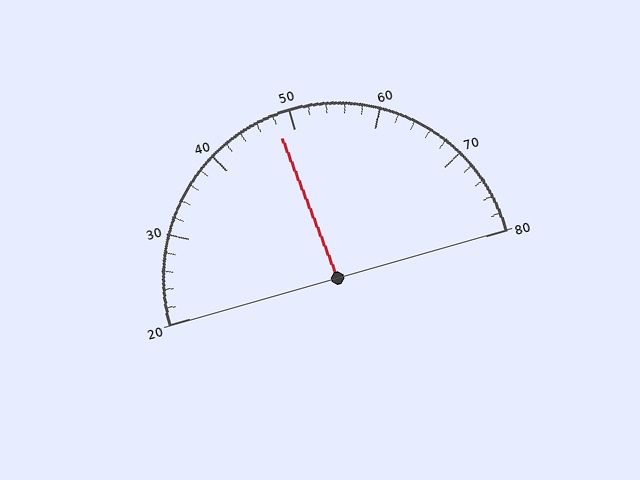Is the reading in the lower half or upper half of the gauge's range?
The reading is in the lower half of the range (20 to 80).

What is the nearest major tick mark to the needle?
The nearest major tick mark is 50.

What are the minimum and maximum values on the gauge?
The gauge ranges from 20 to 80.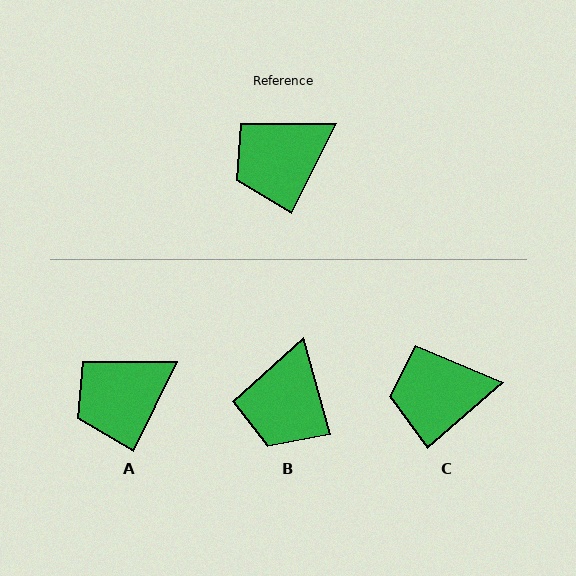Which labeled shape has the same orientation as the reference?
A.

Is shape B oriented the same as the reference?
No, it is off by about 42 degrees.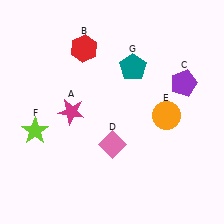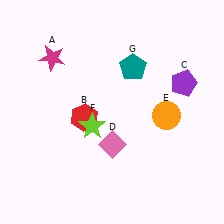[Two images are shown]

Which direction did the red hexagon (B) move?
The red hexagon (B) moved down.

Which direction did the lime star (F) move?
The lime star (F) moved right.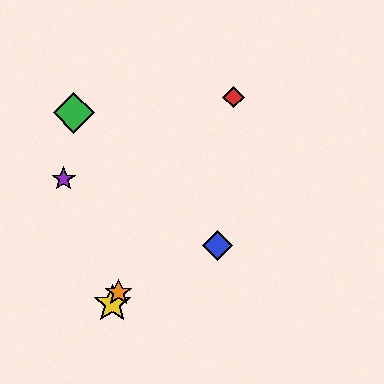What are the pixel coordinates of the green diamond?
The green diamond is at (74, 113).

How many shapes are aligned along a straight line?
3 shapes (the red diamond, the yellow star, the orange star) are aligned along a straight line.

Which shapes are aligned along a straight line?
The red diamond, the yellow star, the orange star are aligned along a straight line.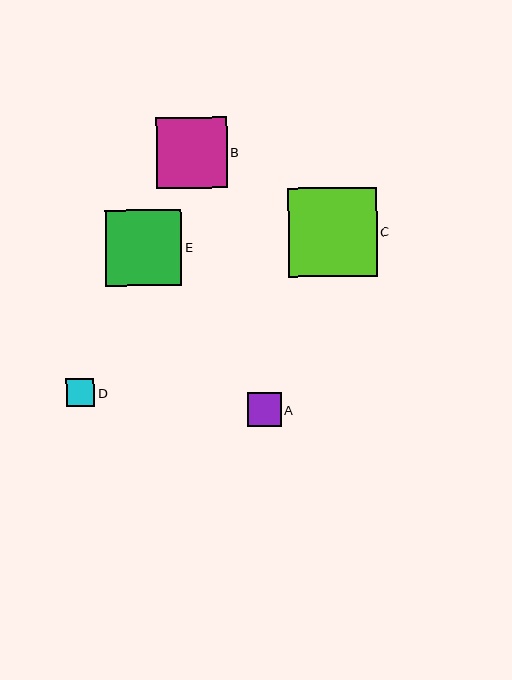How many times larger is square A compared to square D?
Square A is approximately 1.2 times the size of square D.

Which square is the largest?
Square C is the largest with a size of approximately 89 pixels.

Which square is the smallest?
Square D is the smallest with a size of approximately 28 pixels.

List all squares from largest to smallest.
From largest to smallest: C, E, B, A, D.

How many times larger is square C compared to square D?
Square C is approximately 3.2 times the size of square D.